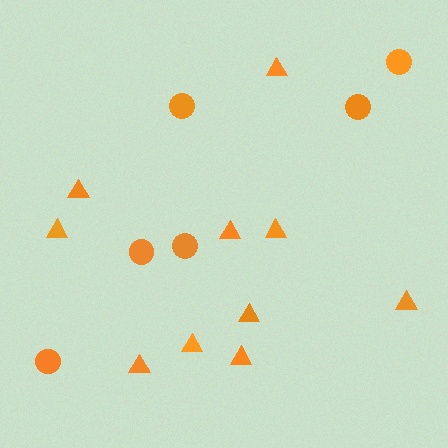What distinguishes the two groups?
There are 2 groups: one group of triangles (10) and one group of circles (6).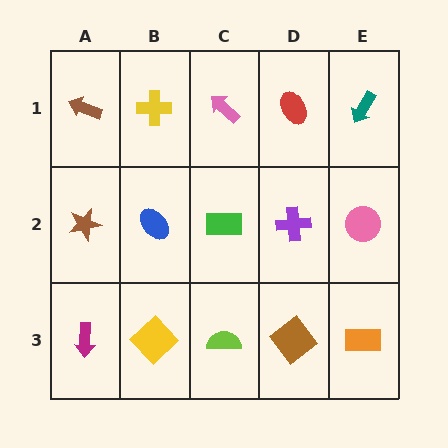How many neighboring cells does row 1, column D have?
3.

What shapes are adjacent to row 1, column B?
A blue ellipse (row 2, column B), a brown arrow (row 1, column A), a pink arrow (row 1, column C).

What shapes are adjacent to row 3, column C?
A green rectangle (row 2, column C), a yellow diamond (row 3, column B), a brown diamond (row 3, column D).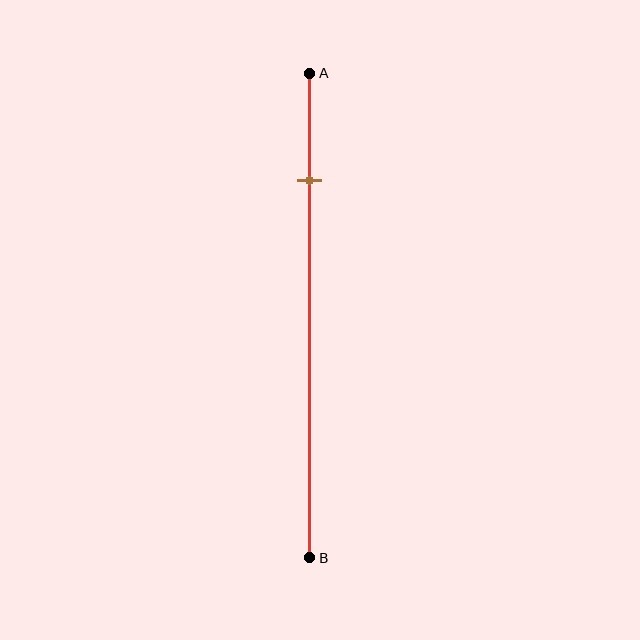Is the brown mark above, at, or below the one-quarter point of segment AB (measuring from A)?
The brown mark is approximately at the one-quarter point of segment AB.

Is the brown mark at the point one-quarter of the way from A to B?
Yes, the mark is approximately at the one-quarter point.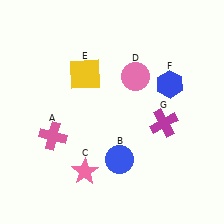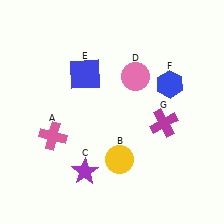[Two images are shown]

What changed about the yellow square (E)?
In Image 1, E is yellow. In Image 2, it changed to blue.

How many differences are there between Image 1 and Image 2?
There are 3 differences between the two images.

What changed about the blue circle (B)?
In Image 1, B is blue. In Image 2, it changed to yellow.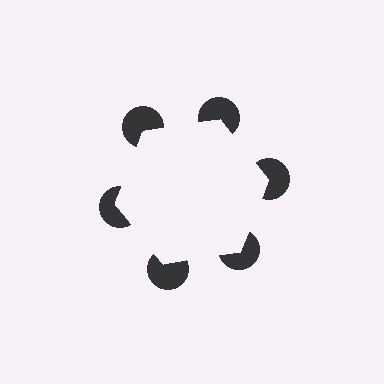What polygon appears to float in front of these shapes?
An illusory hexagon — its edges are inferred from the aligned wedge cuts in the pac-man discs, not physically drawn.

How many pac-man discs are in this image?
There are 6 — one at each vertex of the illusory hexagon.